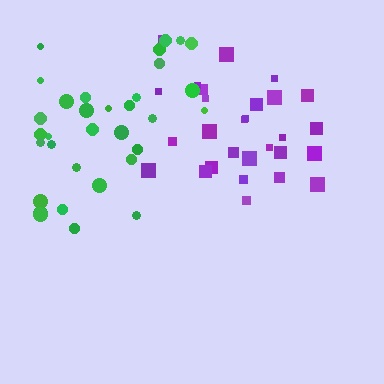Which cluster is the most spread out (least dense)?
Green.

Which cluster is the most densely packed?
Purple.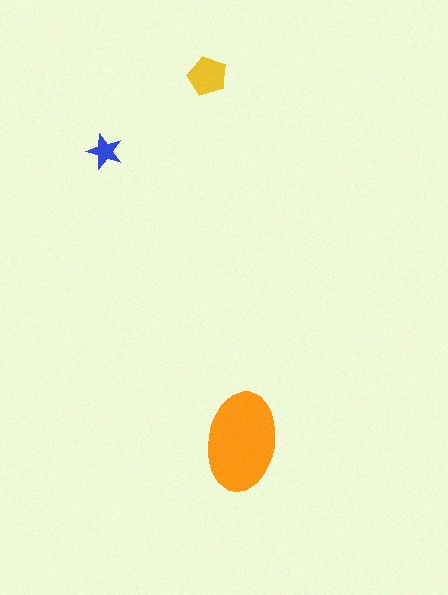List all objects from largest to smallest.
The orange ellipse, the yellow pentagon, the blue star.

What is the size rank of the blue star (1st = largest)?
3rd.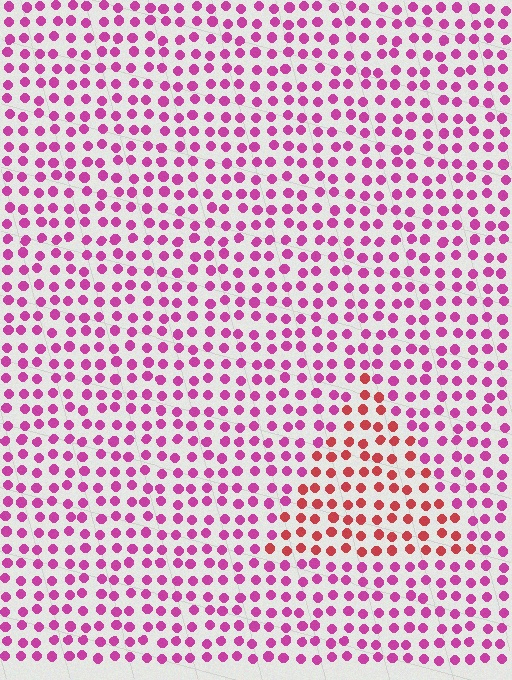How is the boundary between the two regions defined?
The boundary is defined purely by a slight shift in hue (about 40 degrees). Spacing, size, and orientation are identical on both sides.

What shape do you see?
I see a triangle.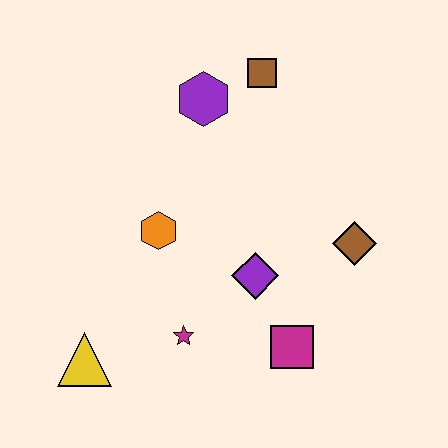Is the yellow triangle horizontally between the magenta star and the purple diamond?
No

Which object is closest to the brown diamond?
The purple diamond is closest to the brown diamond.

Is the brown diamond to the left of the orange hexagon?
No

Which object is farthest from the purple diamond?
The brown square is farthest from the purple diamond.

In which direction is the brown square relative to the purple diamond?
The brown square is above the purple diamond.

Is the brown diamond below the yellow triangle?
No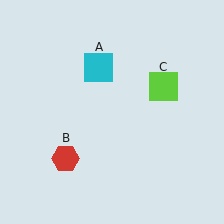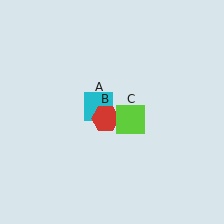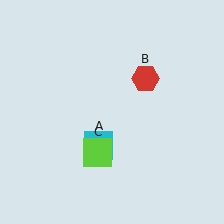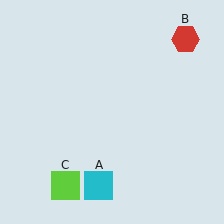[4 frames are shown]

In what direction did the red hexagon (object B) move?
The red hexagon (object B) moved up and to the right.